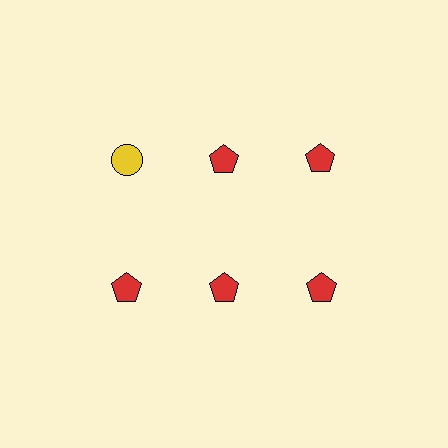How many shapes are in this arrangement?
There are 6 shapes arranged in a grid pattern.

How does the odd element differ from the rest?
It differs in both color (yellow instead of red) and shape (circle instead of pentagon).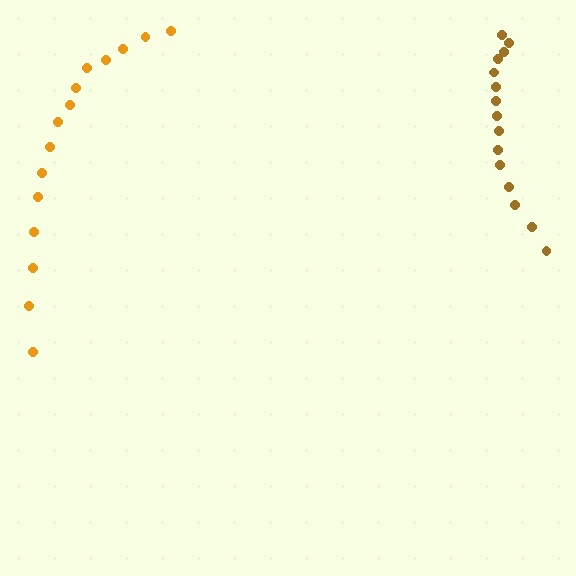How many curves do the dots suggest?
There are 2 distinct paths.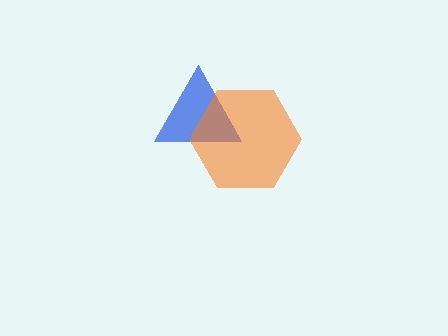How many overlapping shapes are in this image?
There are 2 overlapping shapes in the image.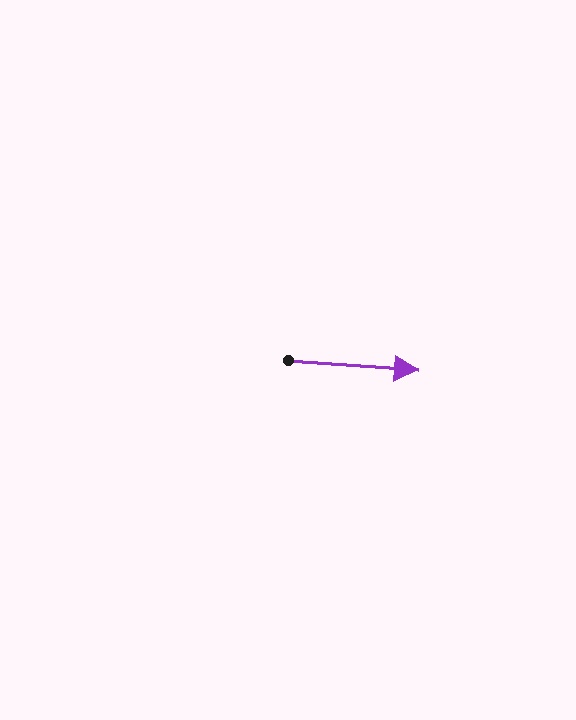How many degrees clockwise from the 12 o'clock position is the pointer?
Approximately 94 degrees.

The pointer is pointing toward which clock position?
Roughly 3 o'clock.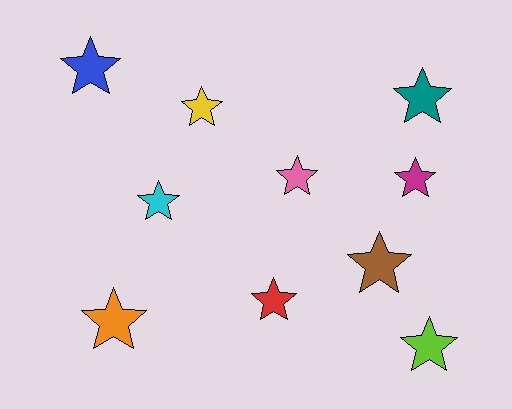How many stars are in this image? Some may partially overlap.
There are 10 stars.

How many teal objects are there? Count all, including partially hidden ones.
There is 1 teal object.